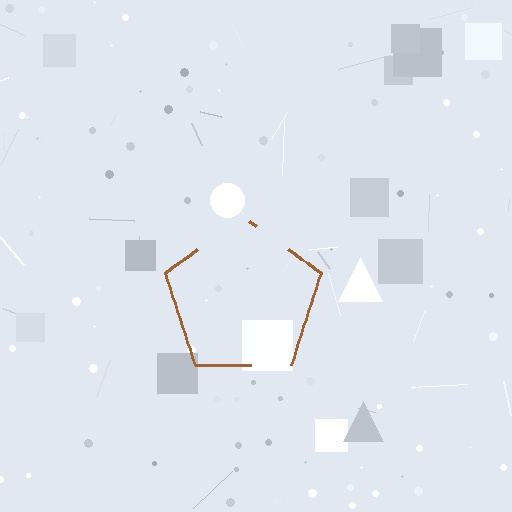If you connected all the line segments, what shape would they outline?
They would outline a pentagon.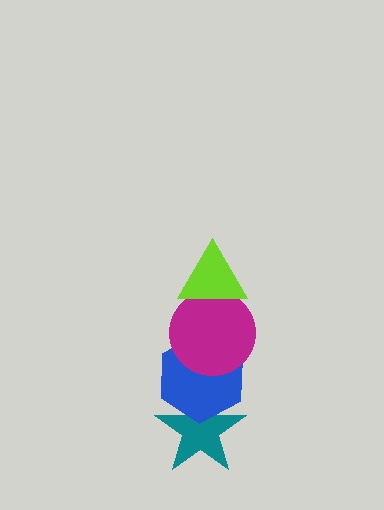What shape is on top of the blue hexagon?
The magenta circle is on top of the blue hexagon.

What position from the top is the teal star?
The teal star is 4th from the top.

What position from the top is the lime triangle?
The lime triangle is 1st from the top.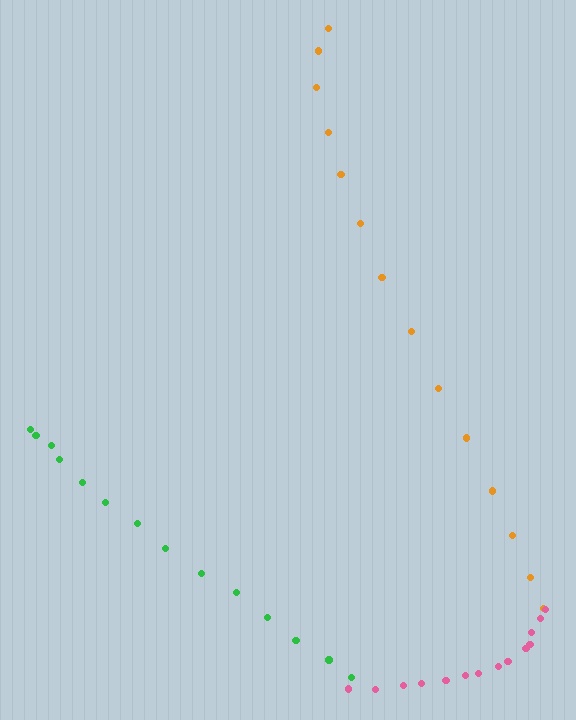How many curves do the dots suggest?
There are 3 distinct paths.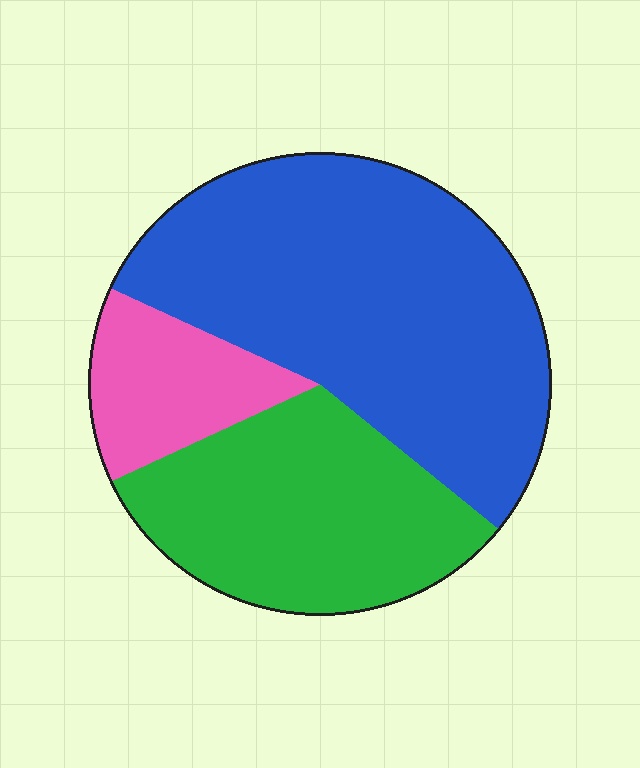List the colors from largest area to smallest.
From largest to smallest: blue, green, pink.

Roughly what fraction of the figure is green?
Green covers 32% of the figure.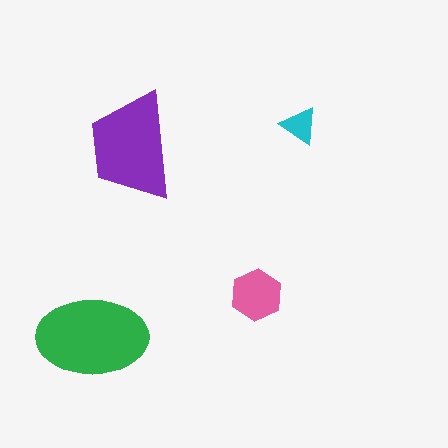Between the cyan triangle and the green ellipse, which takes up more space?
The green ellipse.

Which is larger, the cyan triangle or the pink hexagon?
The pink hexagon.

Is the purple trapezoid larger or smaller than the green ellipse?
Smaller.